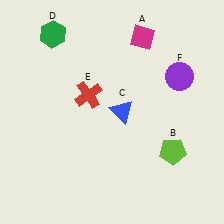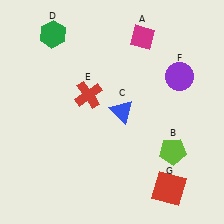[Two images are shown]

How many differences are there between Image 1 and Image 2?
There is 1 difference between the two images.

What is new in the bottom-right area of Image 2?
A red square (G) was added in the bottom-right area of Image 2.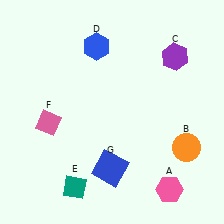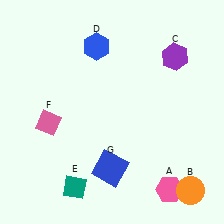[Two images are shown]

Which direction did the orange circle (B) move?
The orange circle (B) moved down.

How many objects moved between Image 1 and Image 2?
1 object moved between the two images.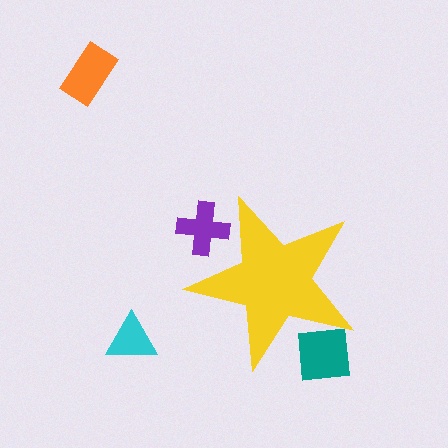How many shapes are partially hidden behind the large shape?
2 shapes are partially hidden.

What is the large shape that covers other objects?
A yellow star.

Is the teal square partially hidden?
Yes, the teal square is partially hidden behind the yellow star.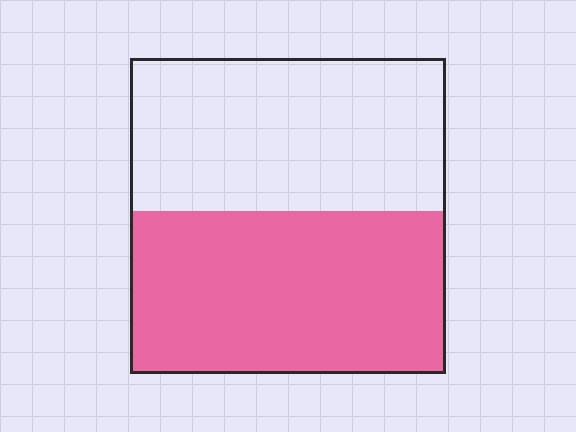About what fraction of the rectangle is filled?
About one half (1/2).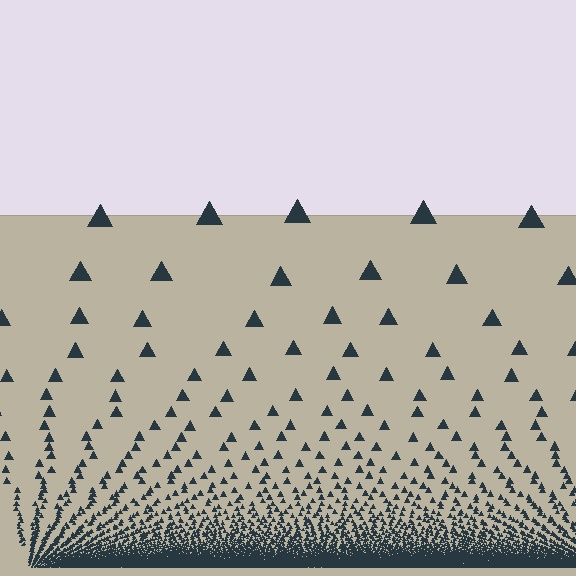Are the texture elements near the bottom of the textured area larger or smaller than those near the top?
Smaller. The gradient is inverted — elements near the bottom are smaller and denser.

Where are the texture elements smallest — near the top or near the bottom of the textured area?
Near the bottom.